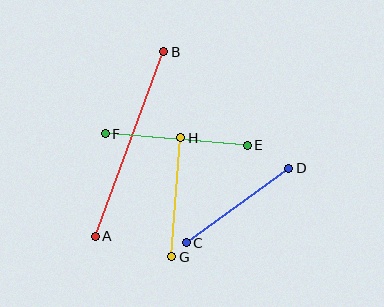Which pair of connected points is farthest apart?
Points A and B are farthest apart.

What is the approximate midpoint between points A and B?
The midpoint is at approximately (130, 144) pixels.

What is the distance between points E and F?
The distance is approximately 143 pixels.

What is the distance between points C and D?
The distance is approximately 127 pixels.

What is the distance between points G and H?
The distance is approximately 119 pixels.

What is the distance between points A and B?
The distance is approximately 197 pixels.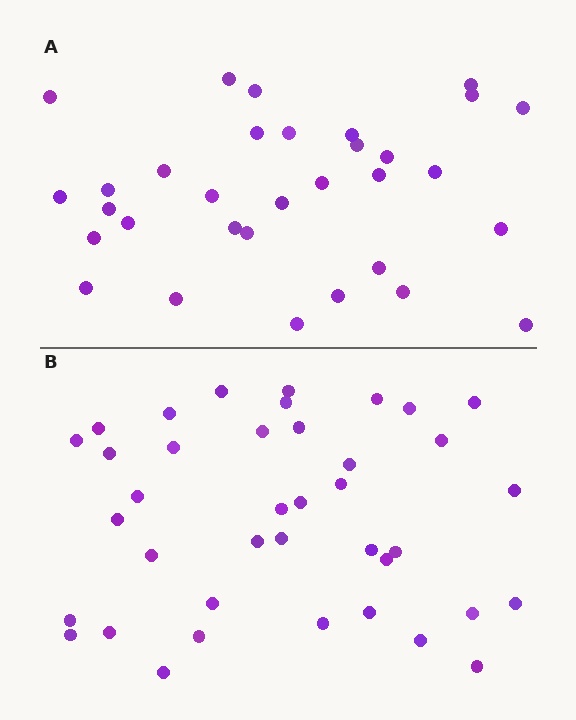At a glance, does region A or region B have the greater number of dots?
Region B (the bottom region) has more dots.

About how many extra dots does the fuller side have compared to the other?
Region B has roughly 8 or so more dots than region A.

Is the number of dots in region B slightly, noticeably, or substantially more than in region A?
Region B has only slightly more — the two regions are fairly close. The ratio is roughly 1.2 to 1.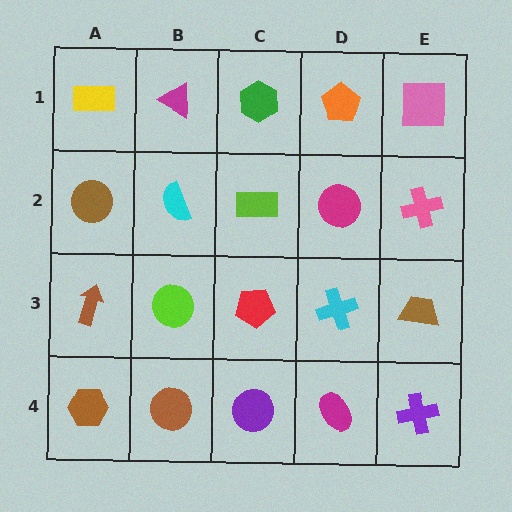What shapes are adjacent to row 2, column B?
A magenta triangle (row 1, column B), a lime circle (row 3, column B), a brown circle (row 2, column A), a lime rectangle (row 2, column C).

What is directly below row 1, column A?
A brown circle.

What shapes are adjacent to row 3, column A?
A brown circle (row 2, column A), a brown hexagon (row 4, column A), a lime circle (row 3, column B).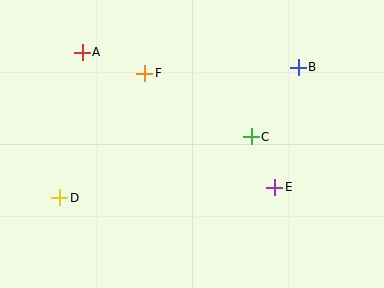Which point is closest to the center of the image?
Point C at (251, 137) is closest to the center.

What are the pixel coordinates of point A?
Point A is at (82, 52).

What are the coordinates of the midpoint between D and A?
The midpoint between D and A is at (71, 125).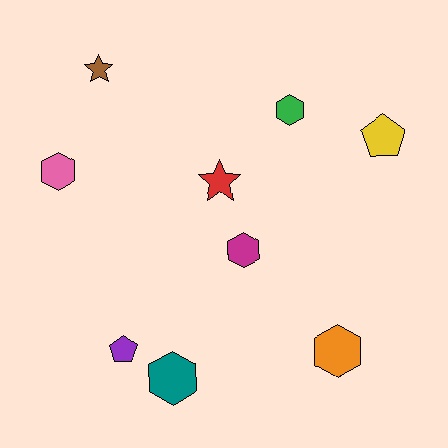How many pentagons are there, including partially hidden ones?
There are 2 pentagons.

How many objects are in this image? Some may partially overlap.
There are 9 objects.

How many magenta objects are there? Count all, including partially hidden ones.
There is 1 magenta object.